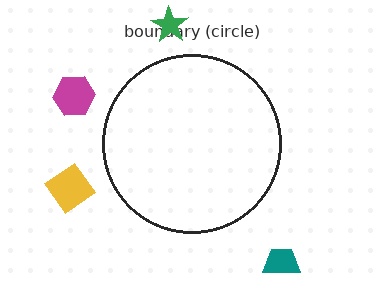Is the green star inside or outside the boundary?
Outside.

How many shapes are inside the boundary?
0 inside, 4 outside.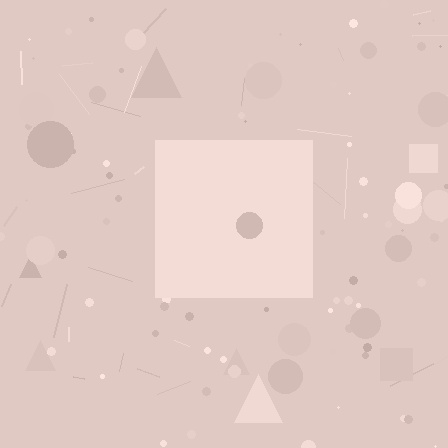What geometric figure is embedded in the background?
A square is embedded in the background.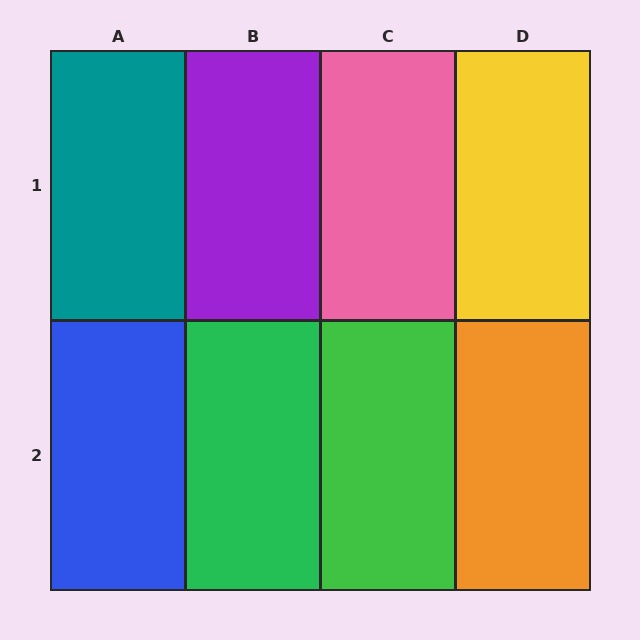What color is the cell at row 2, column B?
Green.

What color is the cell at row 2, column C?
Green.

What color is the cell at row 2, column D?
Orange.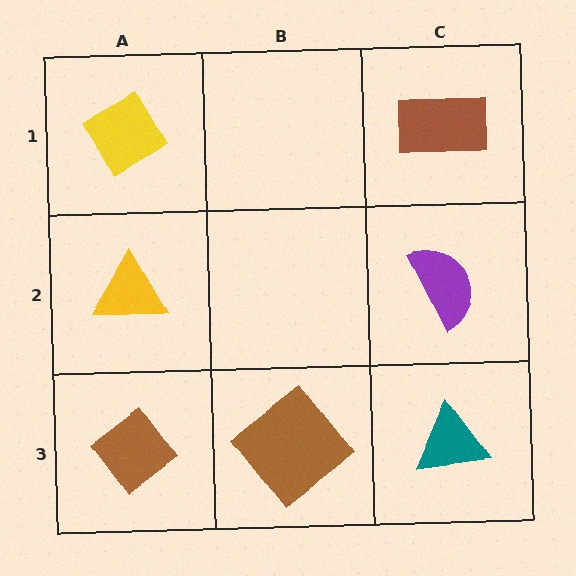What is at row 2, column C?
A purple semicircle.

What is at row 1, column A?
A yellow diamond.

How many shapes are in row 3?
3 shapes.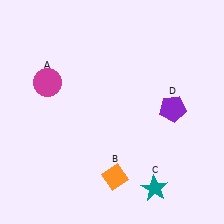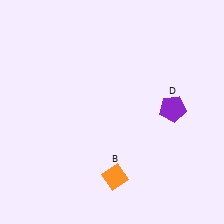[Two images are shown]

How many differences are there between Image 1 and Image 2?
There are 2 differences between the two images.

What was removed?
The magenta circle (A), the teal star (C) were removed in Image 2.